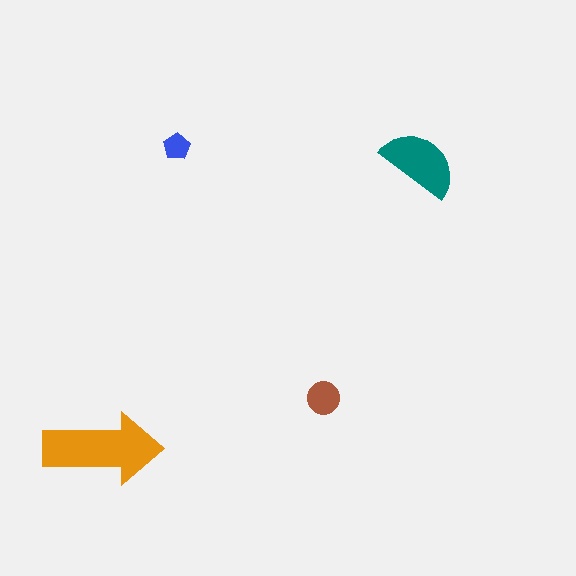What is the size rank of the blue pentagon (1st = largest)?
4th.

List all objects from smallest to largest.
The blue pentagon, the brown circle, the teal semicircle, the orange arrow.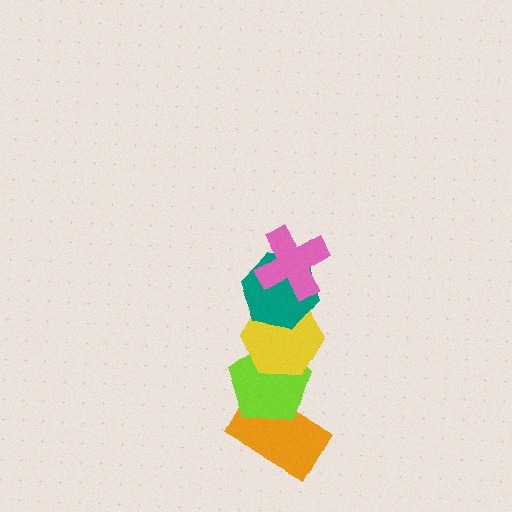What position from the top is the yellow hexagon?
The yellow hexagon is 3rd from the top.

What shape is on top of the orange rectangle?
The lime pentagon is on top of the orange rectangle.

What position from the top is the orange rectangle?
The orange rectangle is 5th from the top.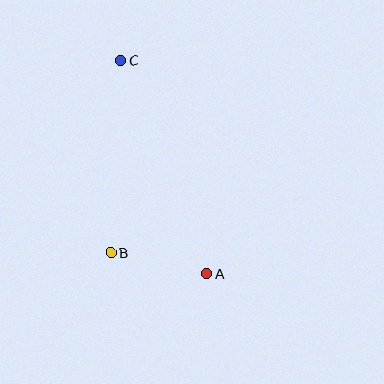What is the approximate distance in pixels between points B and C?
The distance between B and C is approximately 192 pixels.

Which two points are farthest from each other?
Points A and C are farthest from each other.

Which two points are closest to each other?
Points A and B are closest to each other.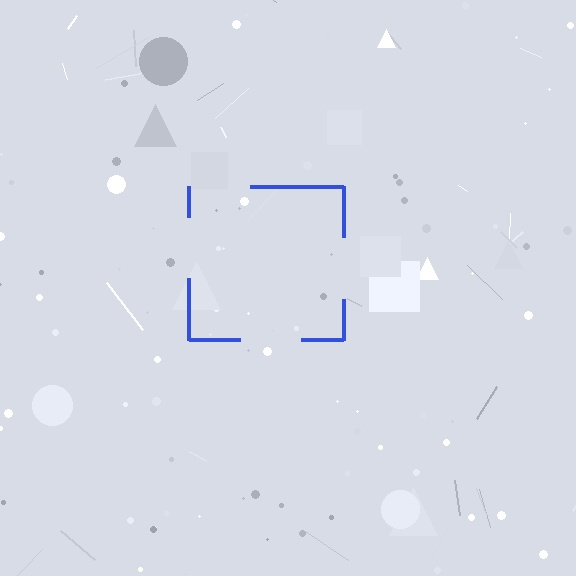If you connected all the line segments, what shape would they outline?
They would outline a square.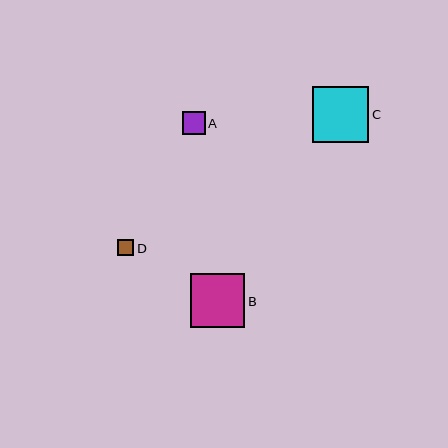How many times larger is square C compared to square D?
Square C is approximately 3.5 times the size of square D.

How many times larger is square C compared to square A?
Square C is approximately 2.5 times the size of square A.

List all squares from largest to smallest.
From largest to smallest: C, B, A, D.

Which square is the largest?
Square C is the largest with a size of approximately 56 pixels.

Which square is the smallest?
Square D is the smallest with a size of approximately 16 pixels.